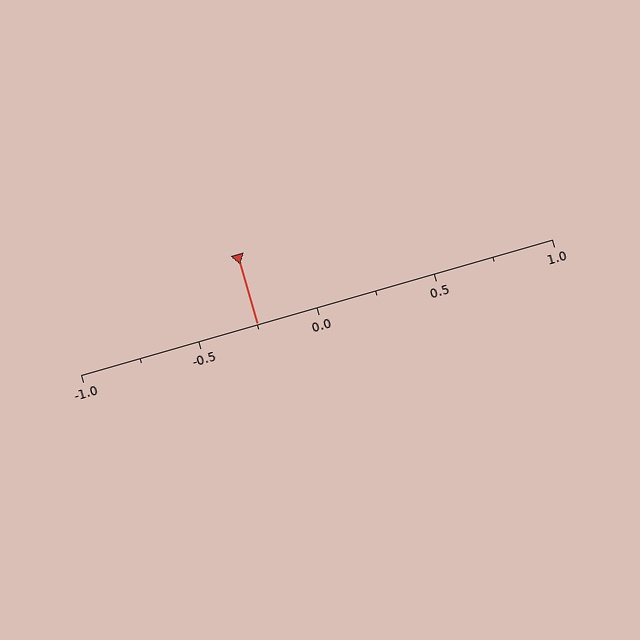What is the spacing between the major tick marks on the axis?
The major ticks are spaced 0.5 apart.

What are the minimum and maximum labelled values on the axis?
The axis runs from -1.0 to 1.0.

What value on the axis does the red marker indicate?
The marker indicates approximately -0.25.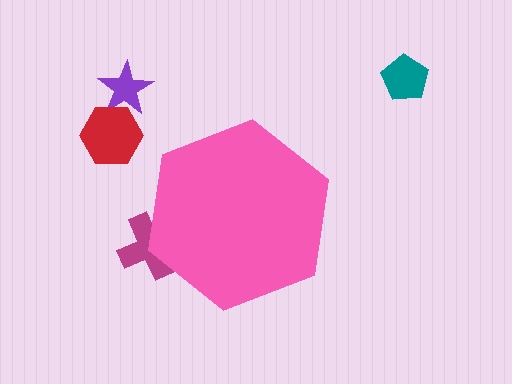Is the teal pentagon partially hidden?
No, the teal pentagon is fully visible.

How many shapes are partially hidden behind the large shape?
1 shape is partially hidden.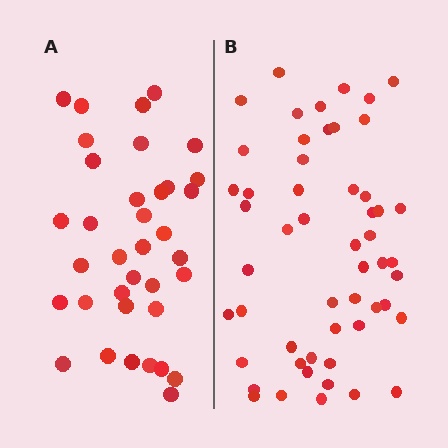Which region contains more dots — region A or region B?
Region B (the right region) has more dots.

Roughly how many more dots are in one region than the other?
Region B has approximately 15 more dots than region A.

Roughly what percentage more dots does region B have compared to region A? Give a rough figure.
About 45% more.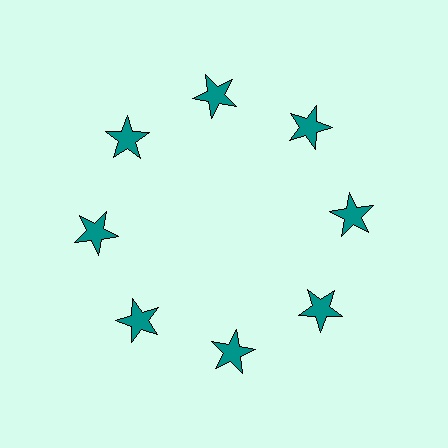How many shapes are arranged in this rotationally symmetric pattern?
There are 8 shapes, arranged in 8 groups of 1.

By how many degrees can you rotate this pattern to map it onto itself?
The pattern maps onto itself every 45 degrees of rotation.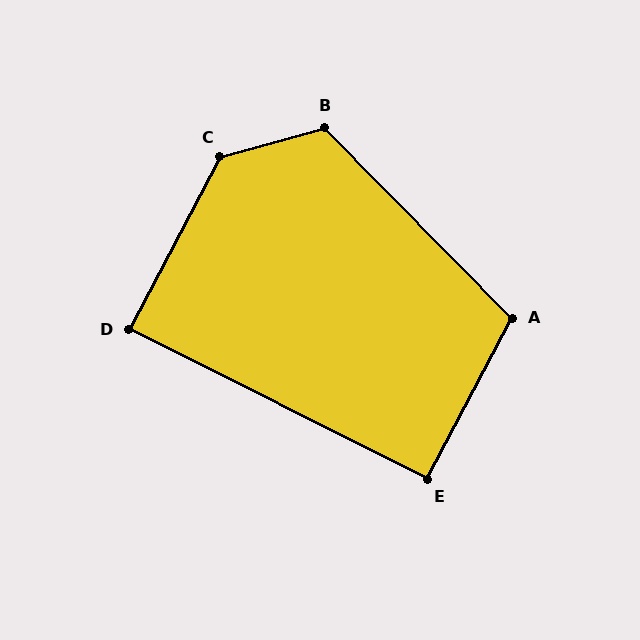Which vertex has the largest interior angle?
C, at approximately 133 degrees.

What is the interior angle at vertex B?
Approximately 119 degrees (obtuse).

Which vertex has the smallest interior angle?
D, at approximately 89 degrees.